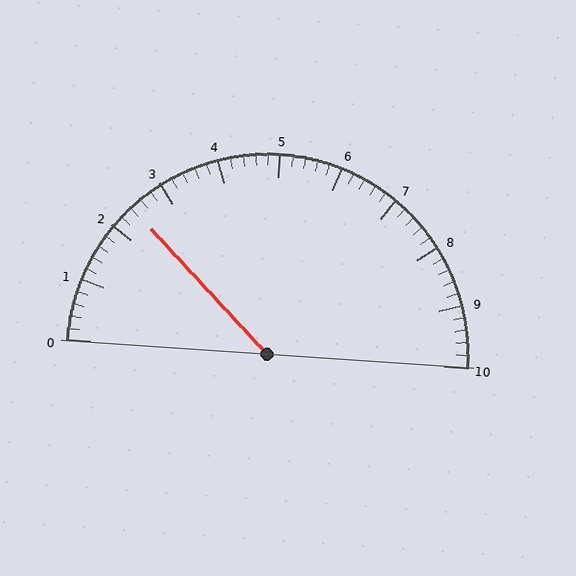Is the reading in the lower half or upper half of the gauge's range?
The reading is in the lower half of the range (0 to 10).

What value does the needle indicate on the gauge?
The needle indicates approximately 2.4.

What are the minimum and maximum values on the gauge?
The gauge ranges from 0 to 10.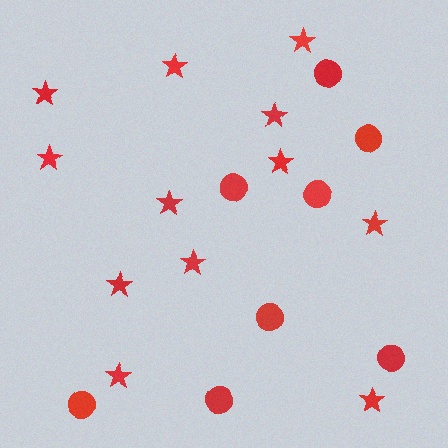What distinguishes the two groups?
There are 2 groups: one group of stars (12) and one group of circles (8).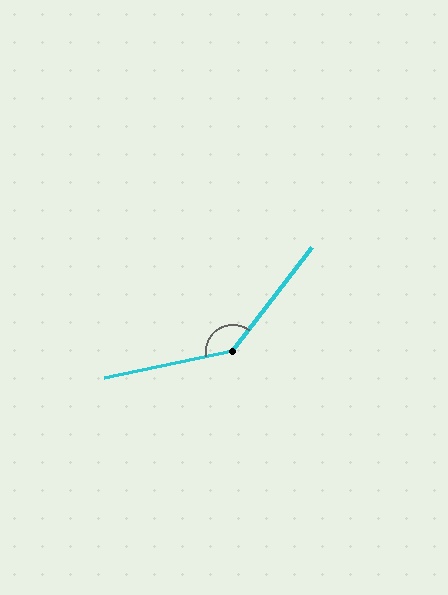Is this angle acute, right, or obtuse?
It is obtuse.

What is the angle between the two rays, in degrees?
Approximately 139 degrees.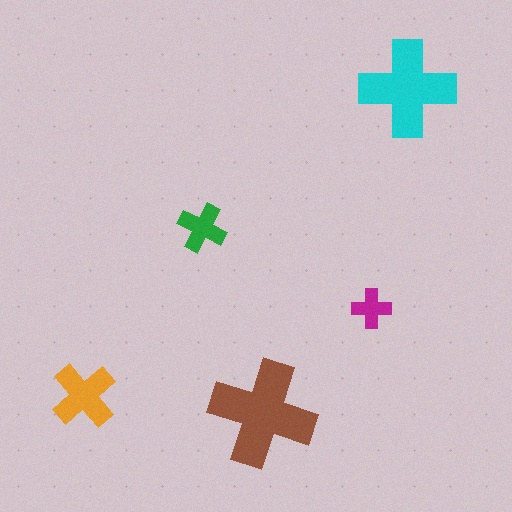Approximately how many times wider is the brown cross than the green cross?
About 2 times wider.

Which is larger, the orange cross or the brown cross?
The brown one.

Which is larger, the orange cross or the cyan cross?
The cyan one.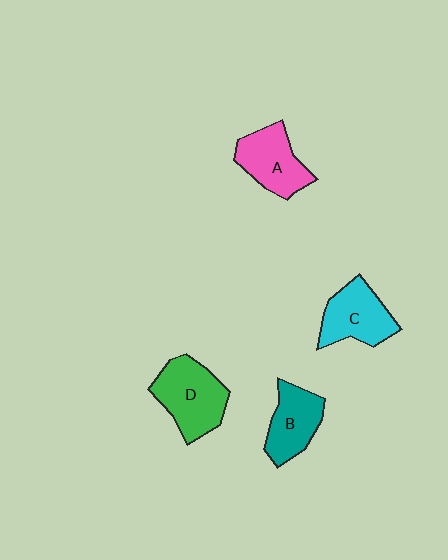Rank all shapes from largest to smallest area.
From largest to smallest: D (green), C (cyan), A (pink), B (teal).